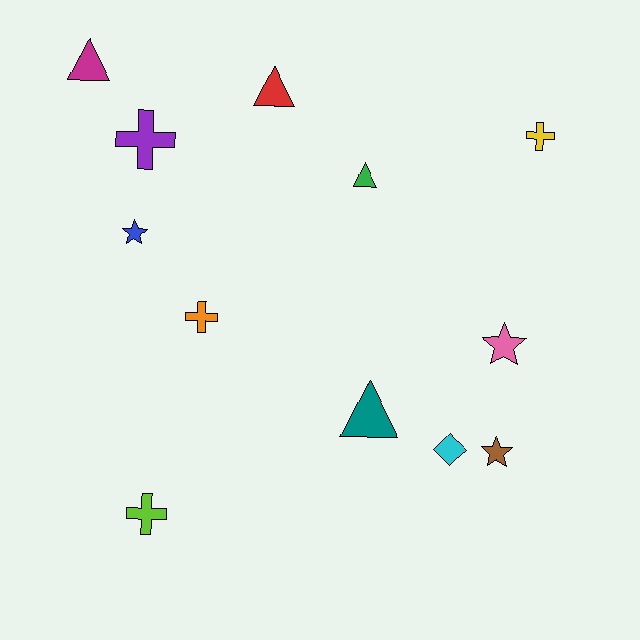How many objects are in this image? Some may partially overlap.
There are 12 objects.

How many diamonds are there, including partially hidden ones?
There is 1 diamond.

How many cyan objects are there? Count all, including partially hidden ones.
There is 1 cyan object.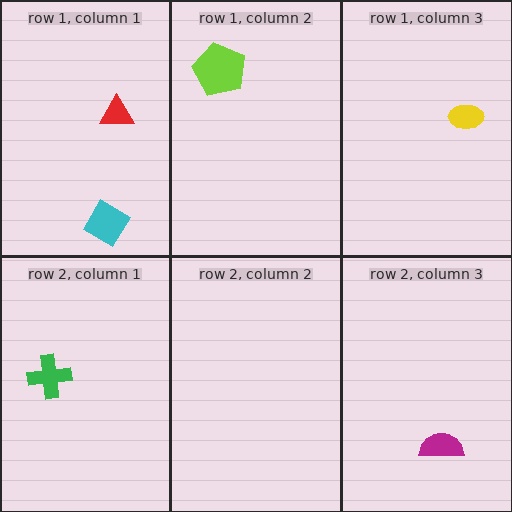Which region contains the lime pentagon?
The row 1, column 2 region.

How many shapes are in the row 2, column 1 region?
1.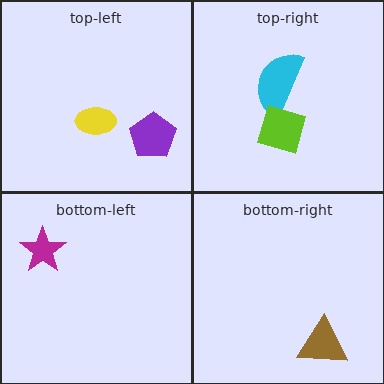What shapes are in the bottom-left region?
The magenta star.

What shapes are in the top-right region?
The cyan semicircle, the lime diamond.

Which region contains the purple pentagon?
The top-left region.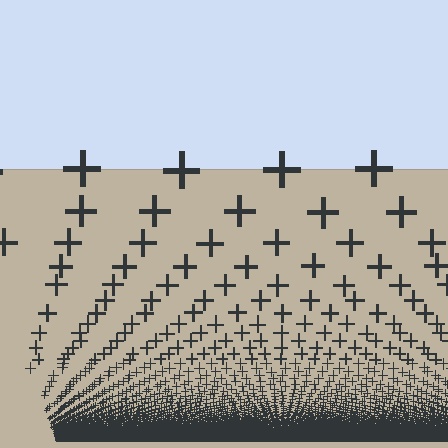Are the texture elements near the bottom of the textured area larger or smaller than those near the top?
Smaller. The gradient is inverted — elements near the bottom are smaller and denser.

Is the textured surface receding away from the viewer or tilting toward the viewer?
The surface appears to tilt toward the viewer. Texture elements get larger and sparser toward the top.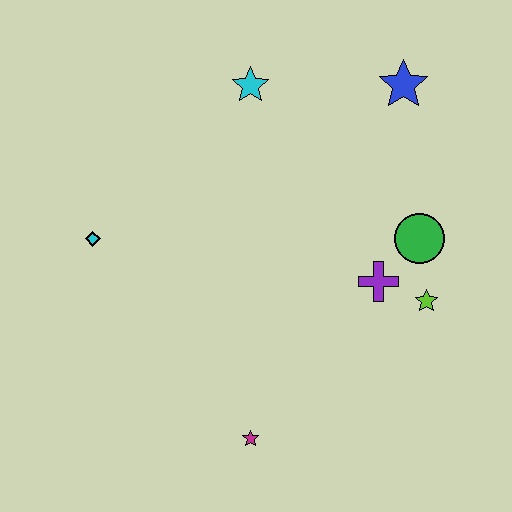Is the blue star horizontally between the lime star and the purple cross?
Yes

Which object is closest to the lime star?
The purple cross is closest to the lime star.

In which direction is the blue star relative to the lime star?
The blue star is above the lime star.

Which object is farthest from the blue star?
The magenta star is farthest from the blue star.